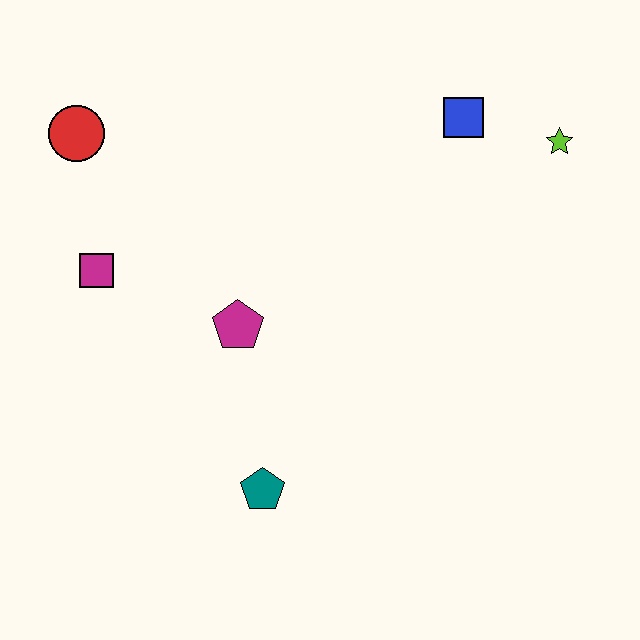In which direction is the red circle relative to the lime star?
The red circle is to the left of the lime star.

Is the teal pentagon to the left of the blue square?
Yes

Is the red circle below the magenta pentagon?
No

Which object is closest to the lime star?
The blue square is closest to the lime star.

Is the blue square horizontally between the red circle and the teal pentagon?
No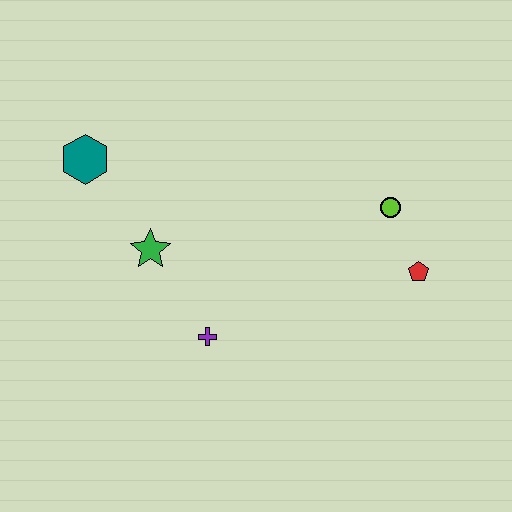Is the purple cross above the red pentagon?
No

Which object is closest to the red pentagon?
The lime circle is closest to the red pentagon.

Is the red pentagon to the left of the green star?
No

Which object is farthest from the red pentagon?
The teal hexagon is farthest from the red pentagon.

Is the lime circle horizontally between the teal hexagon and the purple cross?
No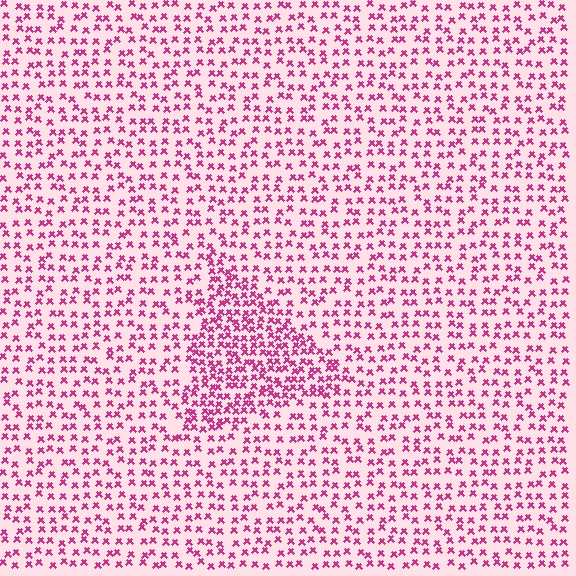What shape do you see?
I see a triangle.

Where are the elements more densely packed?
The elements are more densely packed inside the triangle boundary.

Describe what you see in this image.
The image contains small magenta elements arranged at two different densities. A triangle-shaped region is visible where the elements are more densely packed than the surrounding area.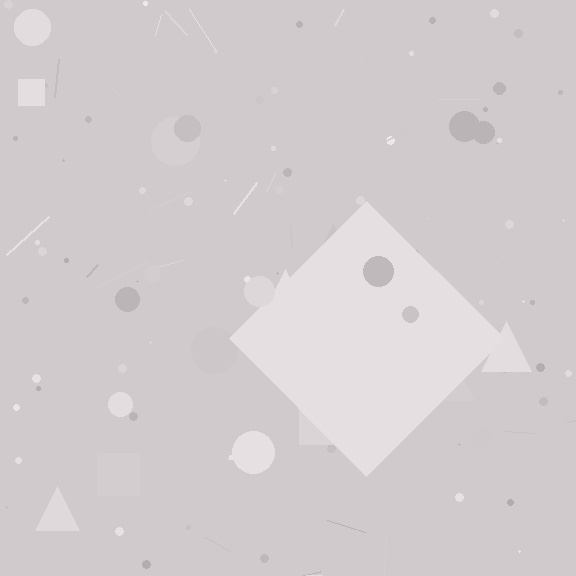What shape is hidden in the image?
A diamond is hidden in the image.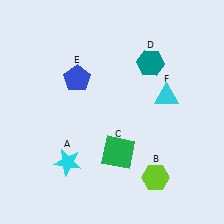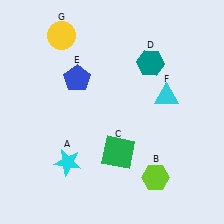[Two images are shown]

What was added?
A yellow circle (G) was added in Image 2.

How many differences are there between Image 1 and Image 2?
There is 1 difference between the two images.